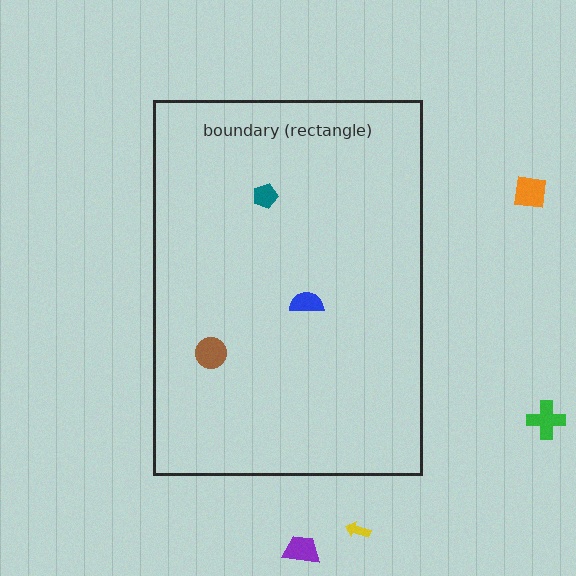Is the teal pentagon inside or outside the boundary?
Inside.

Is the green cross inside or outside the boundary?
Outside.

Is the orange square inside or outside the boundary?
Outside.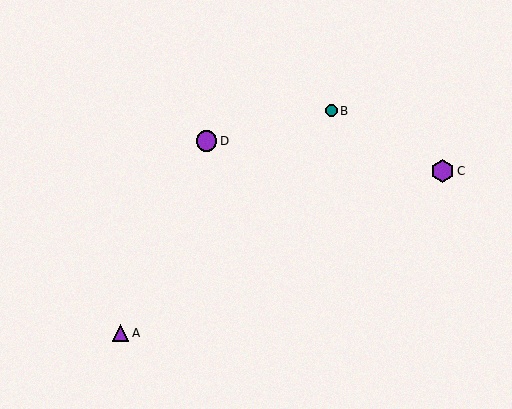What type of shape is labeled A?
Shape A is a purple triangle.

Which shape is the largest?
The purple hexagon (labeled C) is the largest.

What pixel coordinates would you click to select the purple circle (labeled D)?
Click at (207, 141) to select the purple circle D.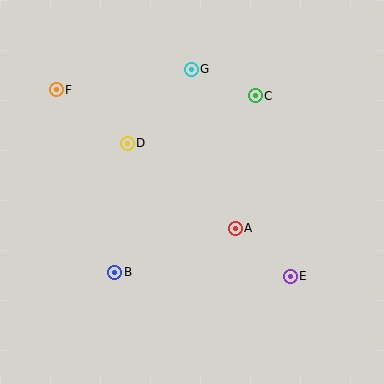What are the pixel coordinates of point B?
Point B is at (115, 272).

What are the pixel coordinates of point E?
Point E is at (290, 276).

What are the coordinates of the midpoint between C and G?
The midpoint between C and G is at (223, 83).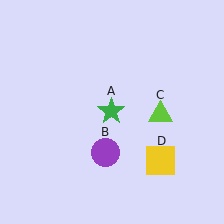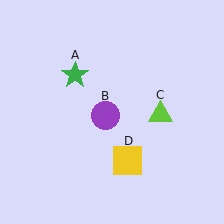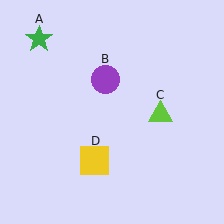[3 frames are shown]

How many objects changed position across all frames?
3 objects changed position: green star (object A), purple circle (object B), yellow square (object D).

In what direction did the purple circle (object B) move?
The purple circle (object B) moved up.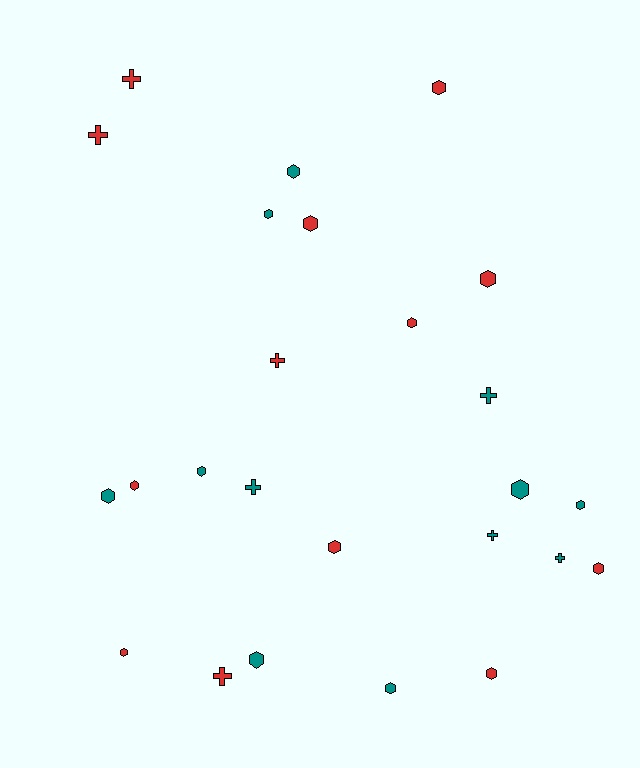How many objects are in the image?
There are 25 objects.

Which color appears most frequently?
Red, with 13 objects.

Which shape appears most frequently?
Hexagon, with 17 objects.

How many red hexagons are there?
There are 9 red hexagons.